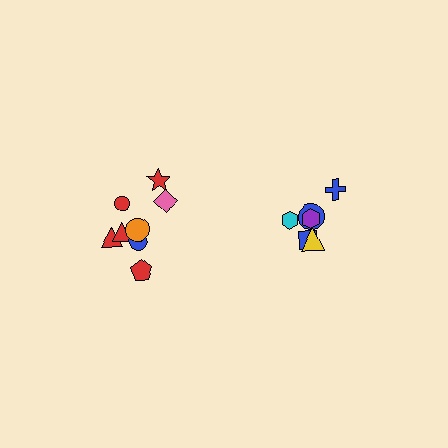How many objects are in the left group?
There are 8 objects.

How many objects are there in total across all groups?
There are 14 objects.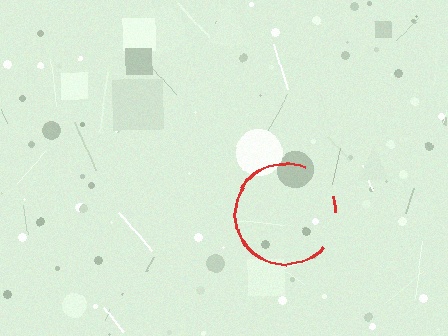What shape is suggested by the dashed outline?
The dashed outline suggests a circle.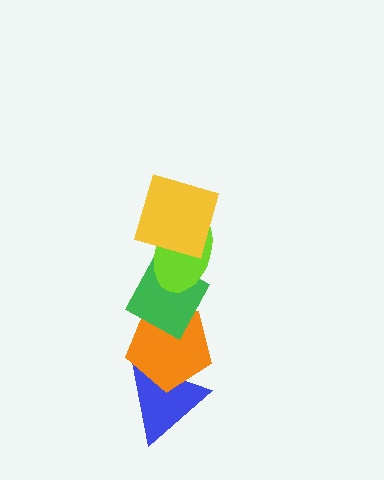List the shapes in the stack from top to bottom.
From top to bottom: the yellow square, the lime ellipse, the green diamond, the orange pentagon, the blue triangle.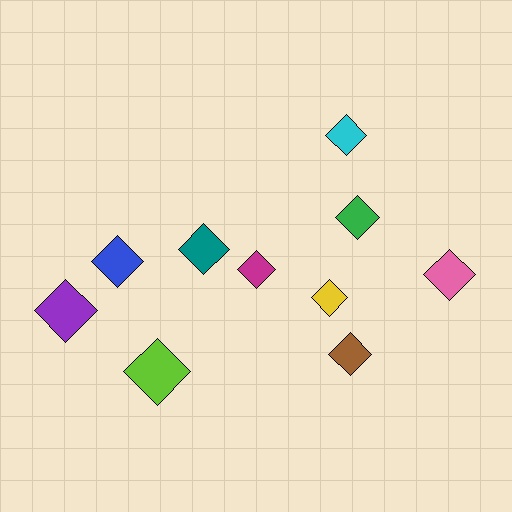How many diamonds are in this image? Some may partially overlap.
There are 10 diamonds.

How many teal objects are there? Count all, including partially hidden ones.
There is 1 teal object.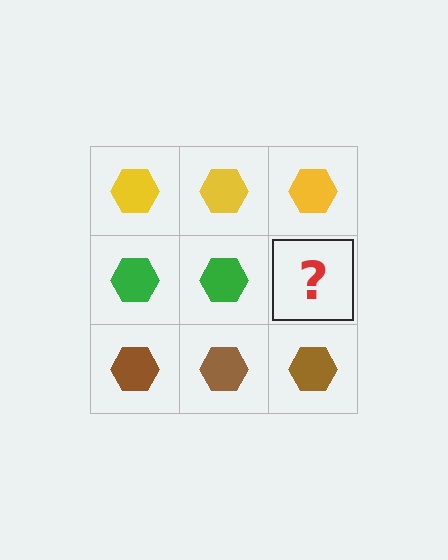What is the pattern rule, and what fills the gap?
The rule is that each row has a consistent color. The gap should be filled with a green hexagon.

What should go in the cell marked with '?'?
The missing cell should contain a green hexagon.